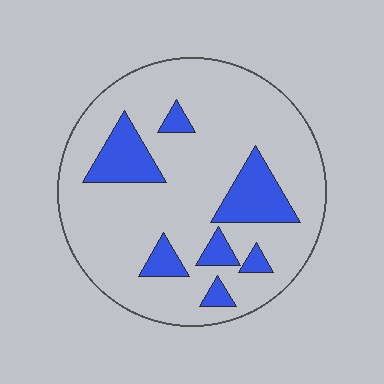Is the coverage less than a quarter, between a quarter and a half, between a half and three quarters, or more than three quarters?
Less than a quarter.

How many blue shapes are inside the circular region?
7.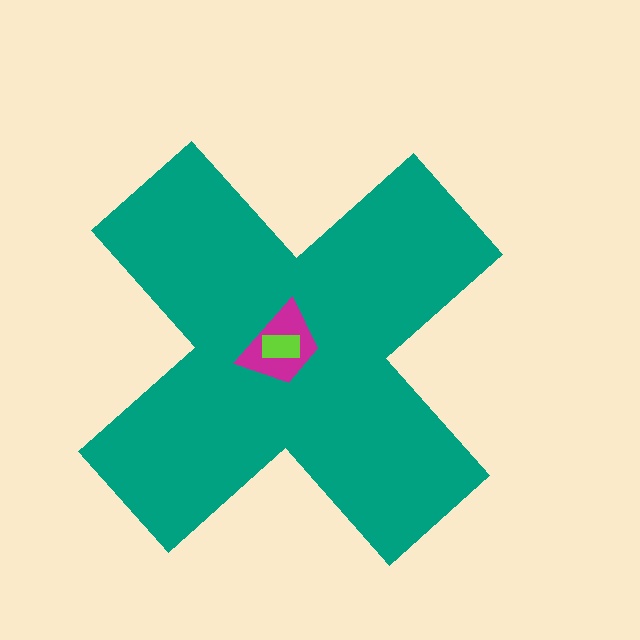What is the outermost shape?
The teal cross.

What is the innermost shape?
The lime rectangle.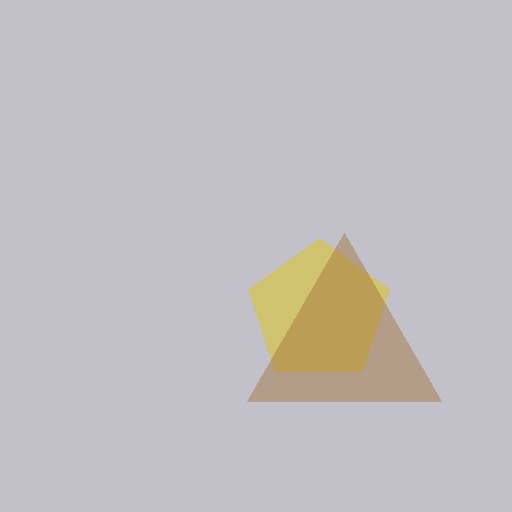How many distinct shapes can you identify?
There are 2 distinct shapes: a yellow pentagon, a brown triangle.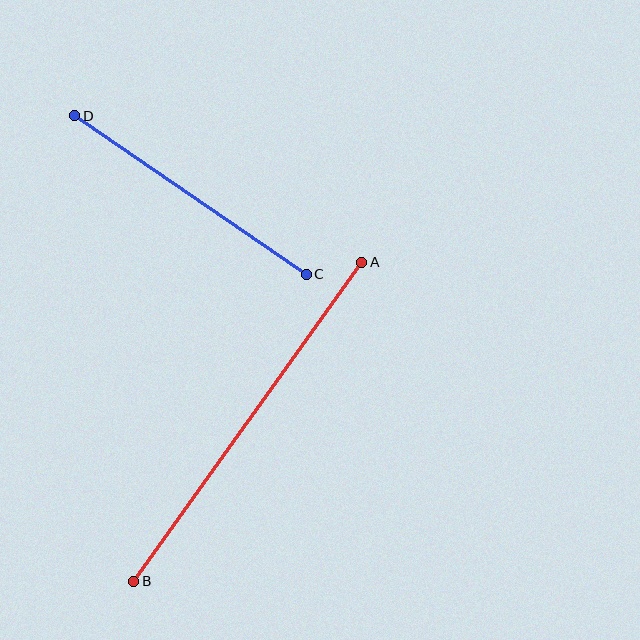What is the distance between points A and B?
The distance is approximately 392 pixels.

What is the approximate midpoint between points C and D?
The midpoint is at approximately (190, 195) pixels.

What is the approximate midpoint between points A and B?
The midpoint is at approximately (248, 422) pixels.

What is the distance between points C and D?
The distance is approximately 281 pixels.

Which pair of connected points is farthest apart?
Points A and B are farthest apart.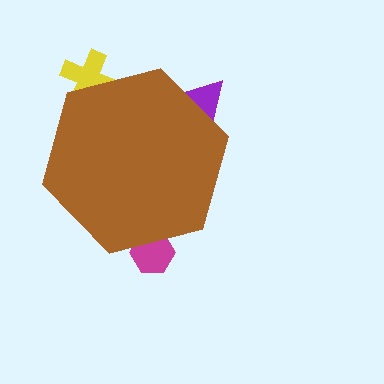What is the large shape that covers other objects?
A brown hexagon.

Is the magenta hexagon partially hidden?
Yes, the magenta hexagon is partially hidden behind the brown hexagon.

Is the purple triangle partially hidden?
Yes, the purple triangle is partially hidden behind the brown hexagon.